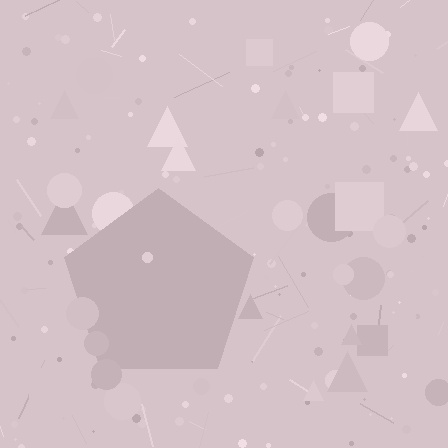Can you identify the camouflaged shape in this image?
The camouflaged shape is a pentagon.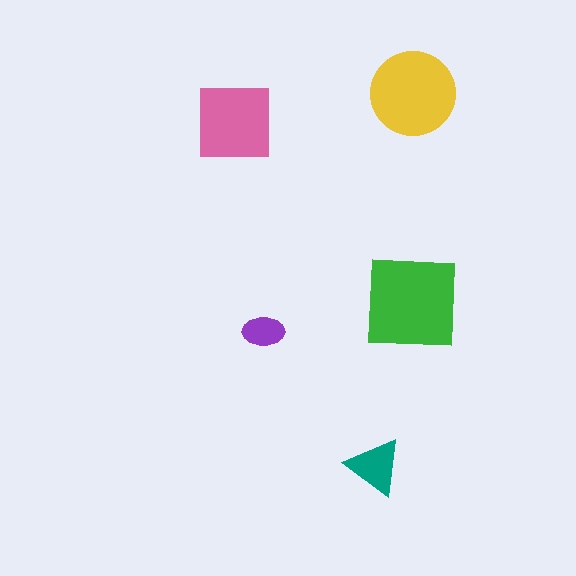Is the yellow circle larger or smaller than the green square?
Smaller.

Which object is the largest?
The green square.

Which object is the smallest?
The purple ellipse.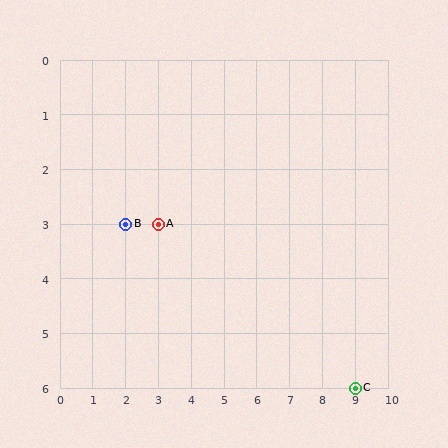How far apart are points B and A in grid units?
Points B and A are 1 column apart.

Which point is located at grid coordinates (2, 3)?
Point B is at (2, 3).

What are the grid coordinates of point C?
Point C is at grid coordinates (9, 6).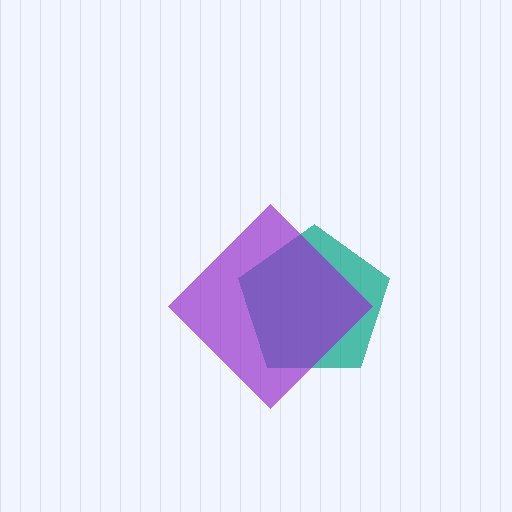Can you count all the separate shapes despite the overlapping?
Yes, there are 2 separate shapes.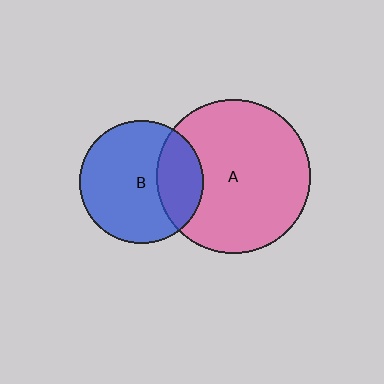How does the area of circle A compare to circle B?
Approximately 1.6 times.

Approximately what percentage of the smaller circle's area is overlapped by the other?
Approximately 30%.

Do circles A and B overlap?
Yes.